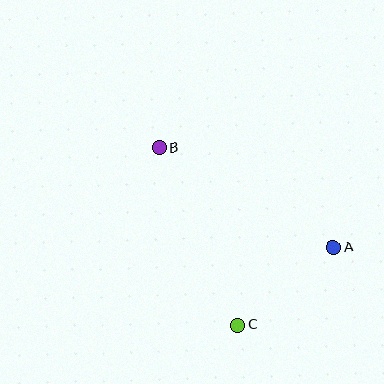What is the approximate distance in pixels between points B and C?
The distance between B and C is approximately 194 pixels.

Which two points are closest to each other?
Points A and C are closest to each other.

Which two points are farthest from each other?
Points A and B are farthest from each other.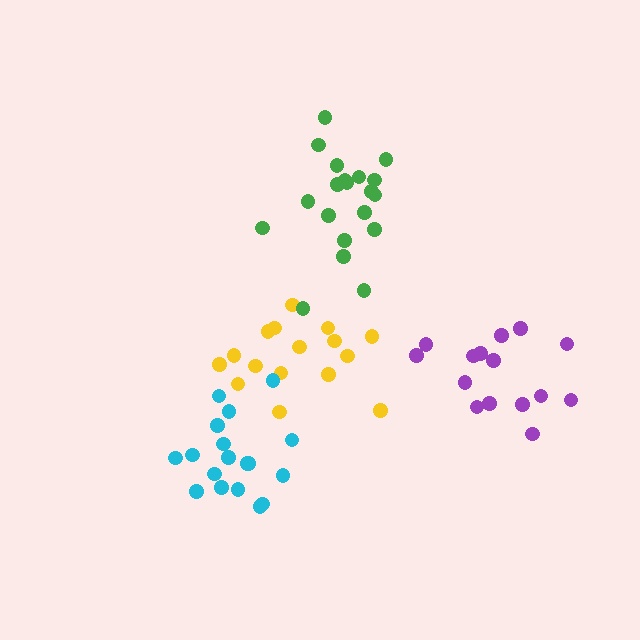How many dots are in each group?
Group 1: 16 dots, Group 2: 20 dots, Group 3: 18 dots, Group 4: 15 dots (69 total).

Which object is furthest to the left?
The cyan cluster is leftmost.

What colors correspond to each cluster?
The clusters are colored: yellow, green, cyan, purple.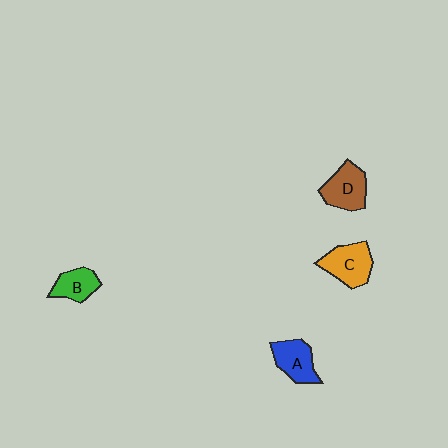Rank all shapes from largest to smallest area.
From largest to smallest: C (orange), D (brown), A (blue), B (green).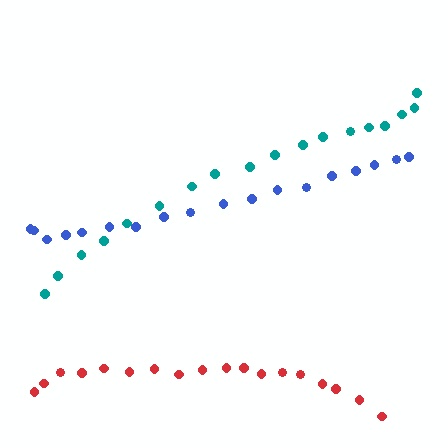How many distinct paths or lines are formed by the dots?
There are 3 distinct paths.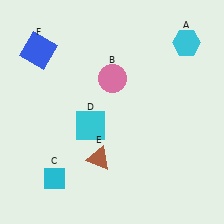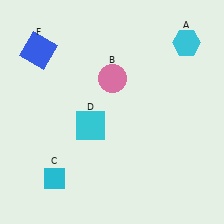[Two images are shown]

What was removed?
The brown triangle (E) was removed in Image 2.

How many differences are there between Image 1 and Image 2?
There is 1 difference between the two images.